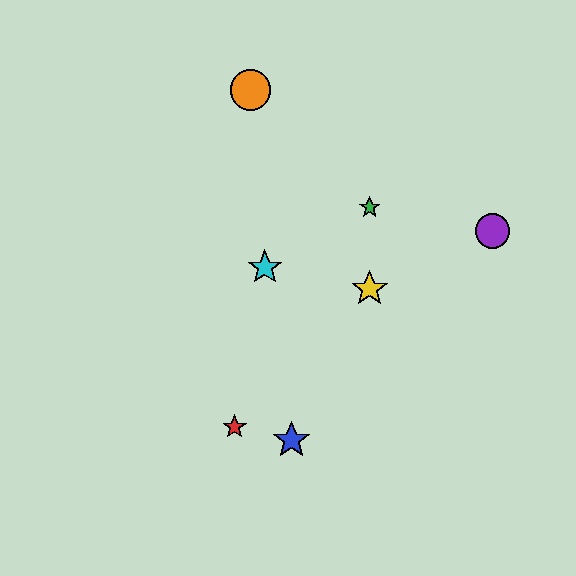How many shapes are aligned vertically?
2 shapes (the green star, the yellow star) are aligned vertically.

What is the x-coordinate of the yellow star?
The yellow star is at x≈370.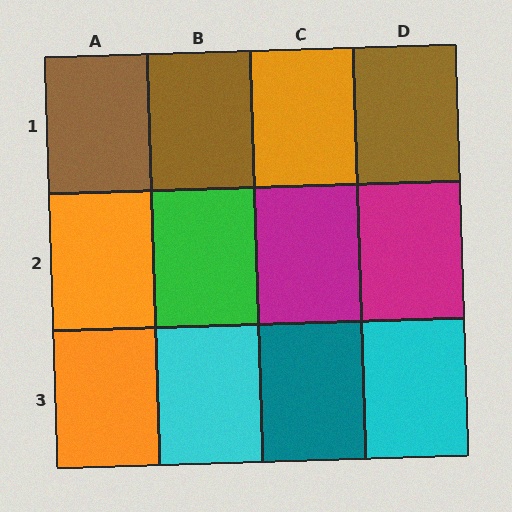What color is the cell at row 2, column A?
Orange.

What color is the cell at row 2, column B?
Green.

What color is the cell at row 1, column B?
Brown.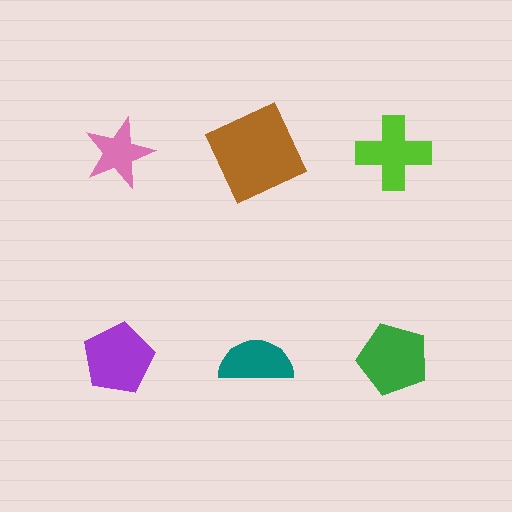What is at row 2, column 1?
A purple pentagon.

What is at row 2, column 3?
A green pentagon.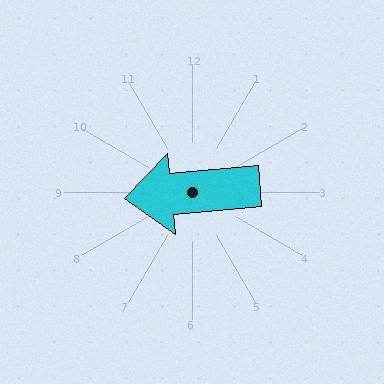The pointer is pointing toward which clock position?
Roughly 9 o'clock.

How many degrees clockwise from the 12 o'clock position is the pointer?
Approximately 265 degrees.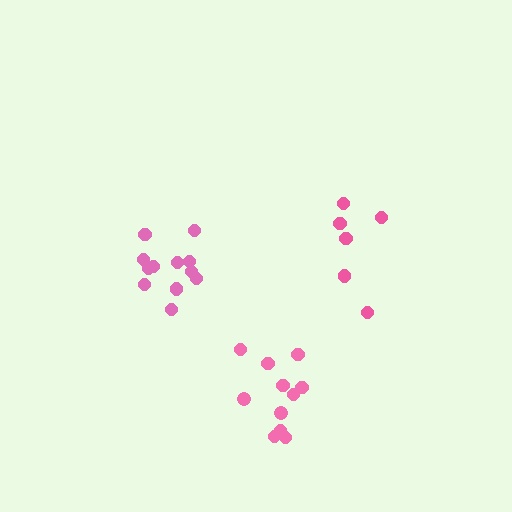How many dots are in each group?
Group 1: 12 dots, Group 2: 6 dots, Group 3: 11 dots (29 total).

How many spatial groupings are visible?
There are 3 spatial groupings.